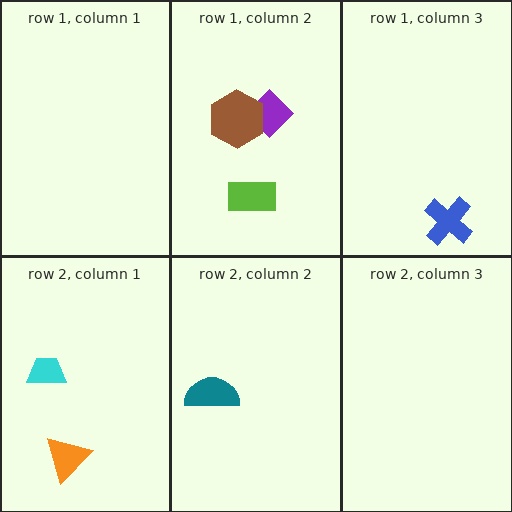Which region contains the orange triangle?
The row 2, column 1 region.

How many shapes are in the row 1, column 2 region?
3.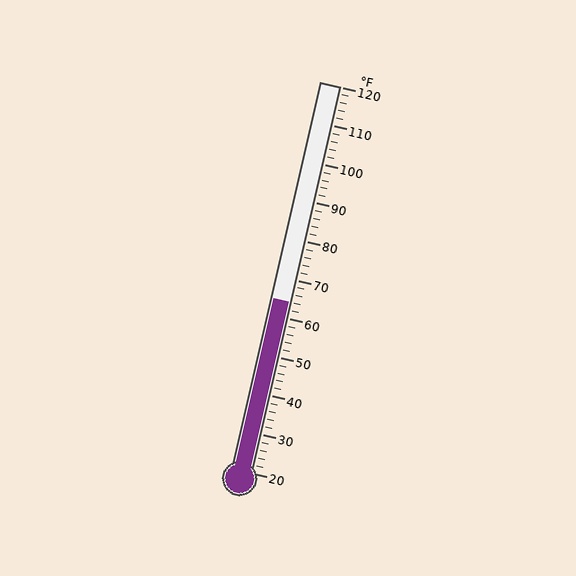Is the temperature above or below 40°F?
The temperature is above 40°F.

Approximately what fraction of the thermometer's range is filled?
The thermometer is filled to approximately 45% of its range.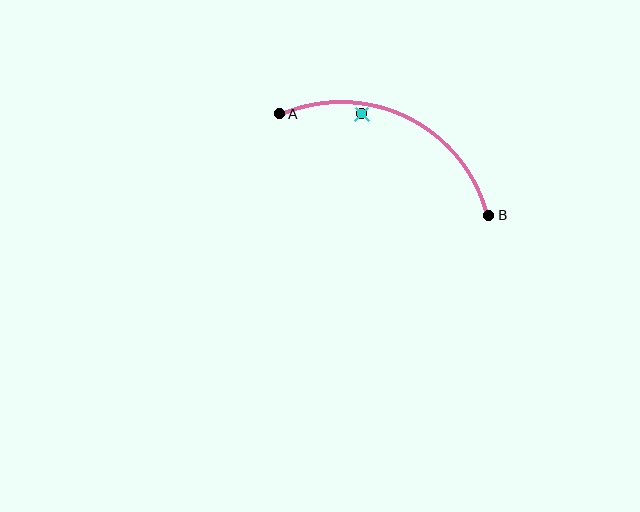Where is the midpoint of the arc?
The arc midpoint is the point on the curve farthest from the straight line joining A and B. It sits above that line.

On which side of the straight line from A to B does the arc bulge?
The arc bulges above the straight line connecting A and B.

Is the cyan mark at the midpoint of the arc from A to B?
No — the cyan mark does not lie on the arc at all. It sits slightly inside the curve.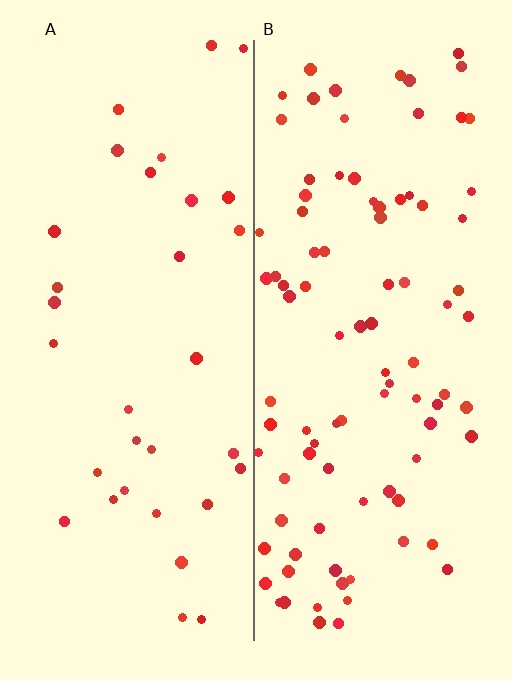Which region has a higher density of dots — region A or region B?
B (the right).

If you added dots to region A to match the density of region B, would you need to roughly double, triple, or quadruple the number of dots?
Approximately triple.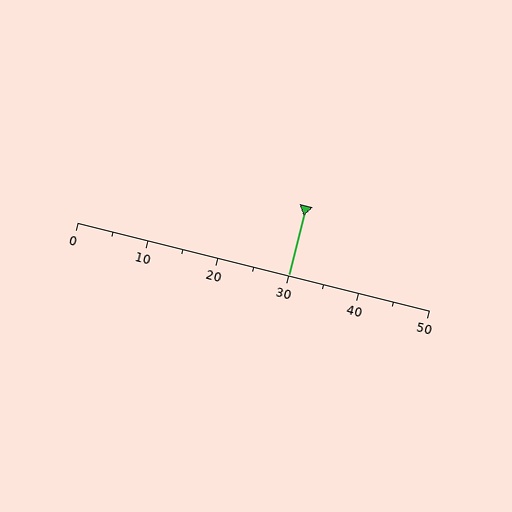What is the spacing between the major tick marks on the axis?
The major ticks are spaced 10 apart.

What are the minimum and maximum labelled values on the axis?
The axis runs from 0 to 50.